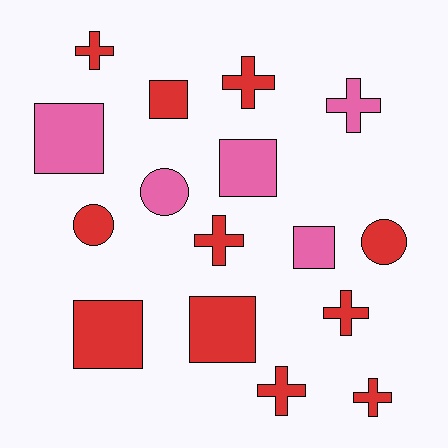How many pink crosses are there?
There is 1 pink cross.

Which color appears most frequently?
Red, with 11 objects.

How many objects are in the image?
There are 16 objects.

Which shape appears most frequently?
Cross, with 7 objects.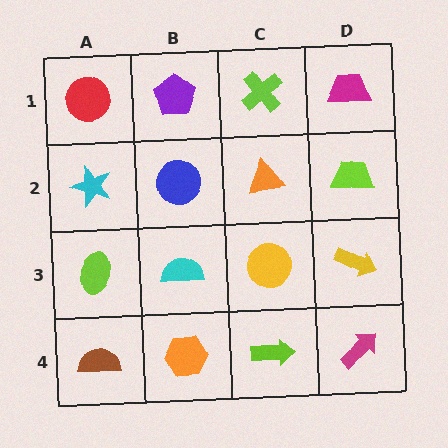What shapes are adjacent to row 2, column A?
A red circle (row 1, column A), a lime ellipse (row 3, column A), a blue circle (row 2, column B).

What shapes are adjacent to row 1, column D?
A lime trapezoid (row 2, column D), a lime cross (row 1, column C).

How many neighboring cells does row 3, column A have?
3.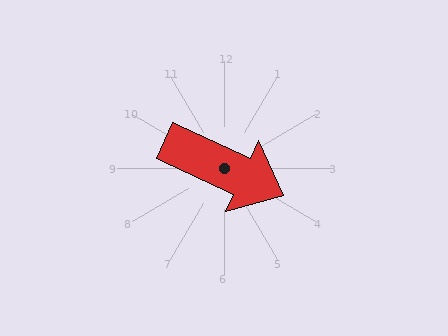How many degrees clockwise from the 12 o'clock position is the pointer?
Approximately 115 degrees.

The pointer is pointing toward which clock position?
Roughly 4 o'clock.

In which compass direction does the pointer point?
Southeast.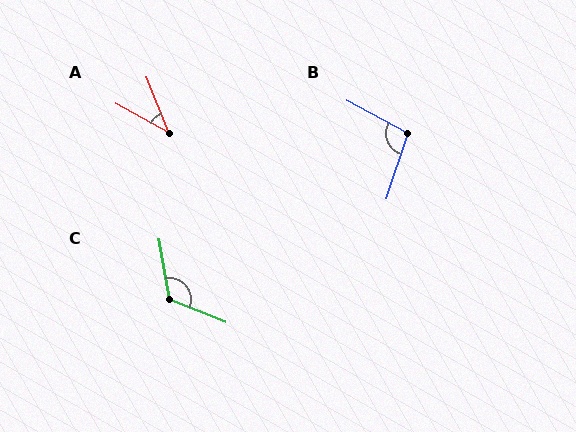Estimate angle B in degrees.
Approximately 100 degrees.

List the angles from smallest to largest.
A (40°), B (100°), C (122°).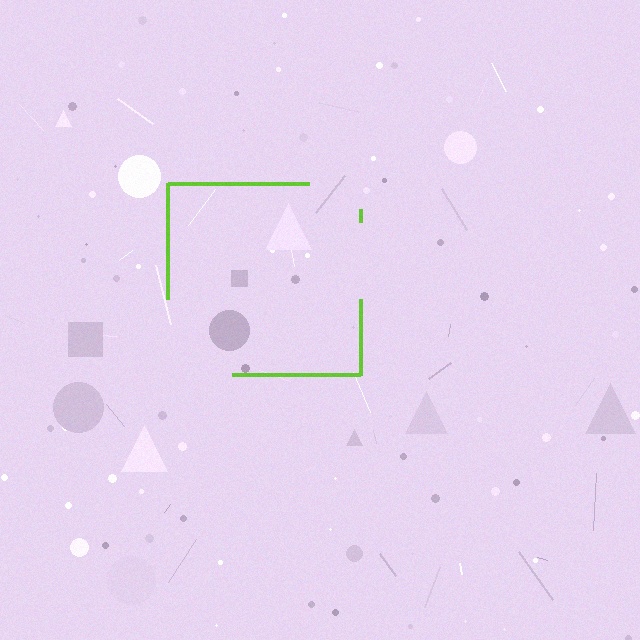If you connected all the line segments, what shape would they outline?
They would outline a square.